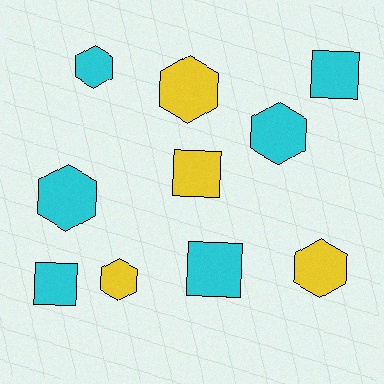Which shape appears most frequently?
Hexagon, with 6 objects.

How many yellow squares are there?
There is 1 yellow square.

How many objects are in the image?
There are 10 objects.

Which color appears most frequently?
Cyan, with 6 objects.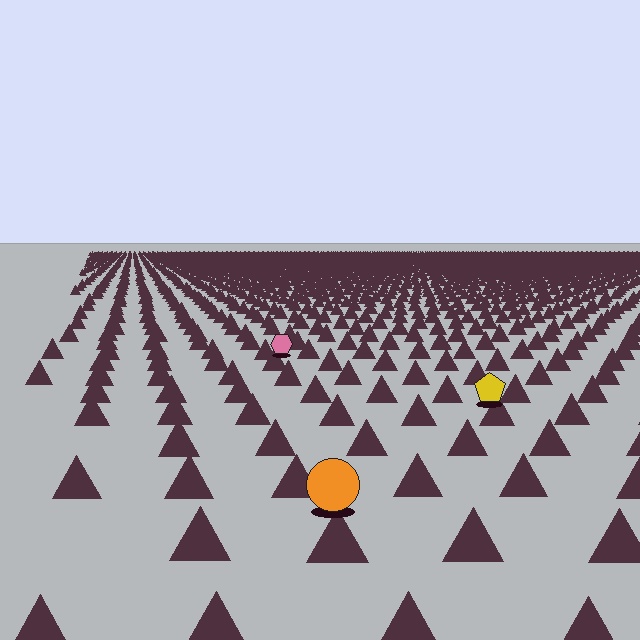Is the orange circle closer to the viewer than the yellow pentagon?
Yes. The orange circle is closer — you can tell from the texture gradient: the ground texture is coarser near it.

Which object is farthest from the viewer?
The pink hexagon is farthest from the viewer. It appears smaller and the ground texture around it is denser.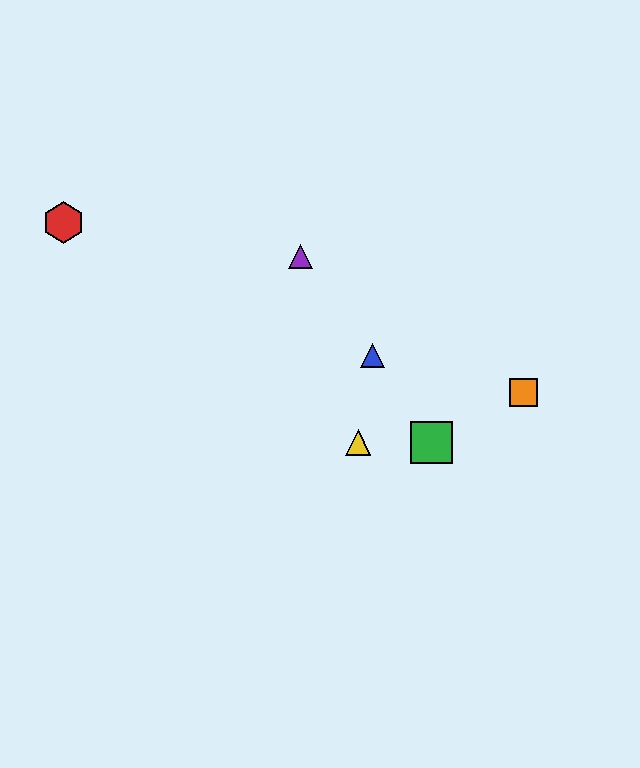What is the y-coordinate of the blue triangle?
The blue triangle is at y≈355.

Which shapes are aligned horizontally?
The green square, the yellow triangle are aligned horizontally.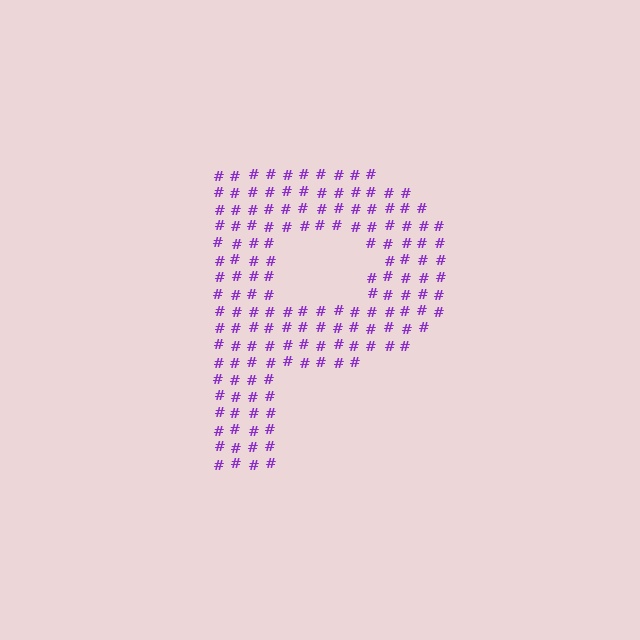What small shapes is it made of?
It is made of small hash symbols.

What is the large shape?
The large shape is the letter P.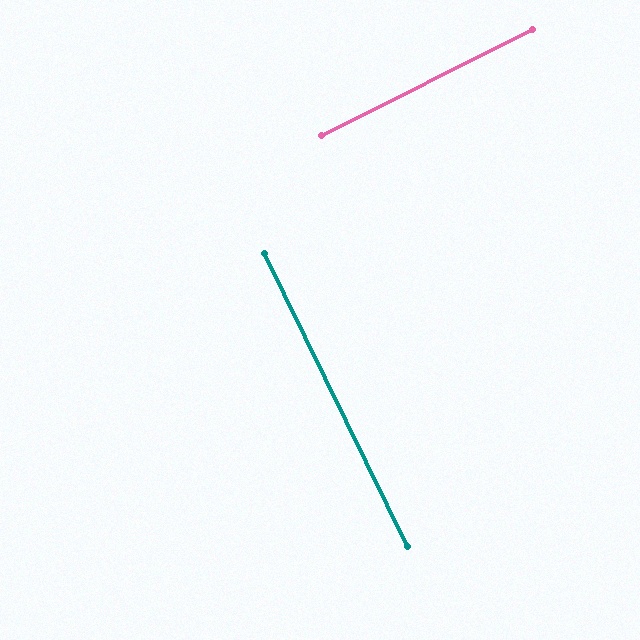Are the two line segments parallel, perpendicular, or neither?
Perpendicular — they meet at approximately 89°.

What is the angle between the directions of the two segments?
Approximately 89 degrees.